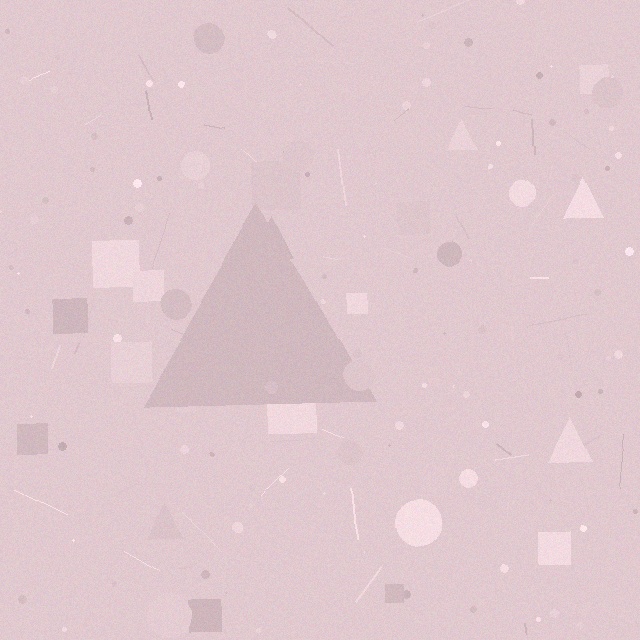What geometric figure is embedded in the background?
A triangle is embedded in the background.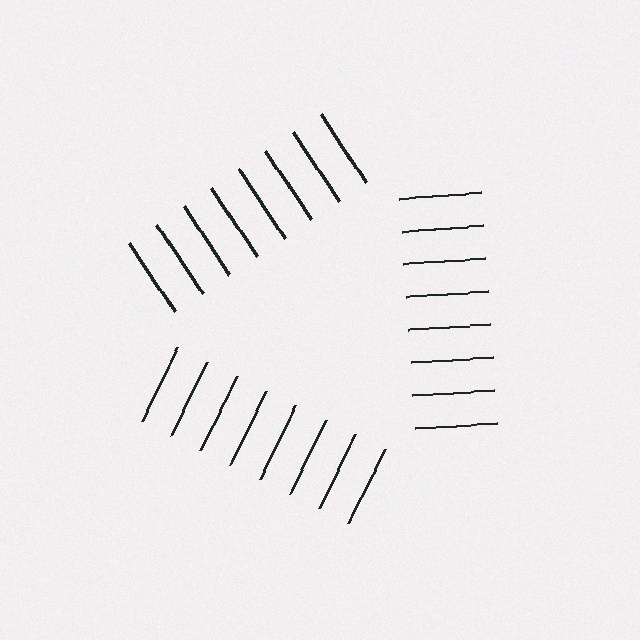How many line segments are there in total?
24 — 8 along each of the 3 edges.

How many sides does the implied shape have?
3 sides — the line-ends trace a triangle.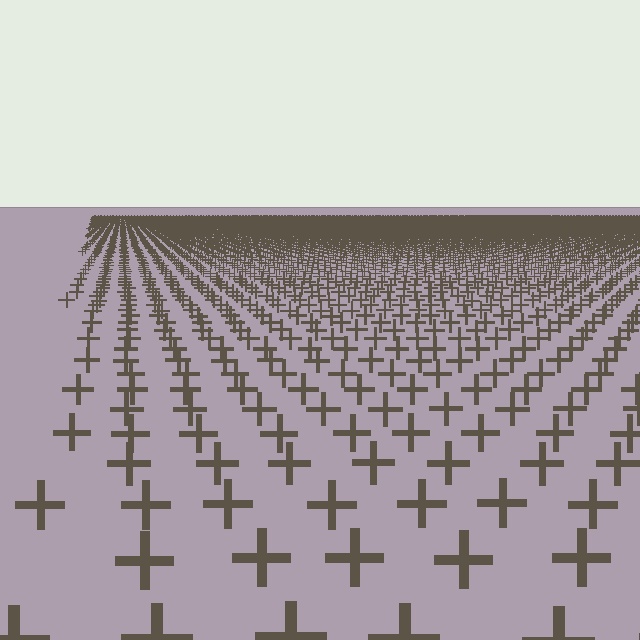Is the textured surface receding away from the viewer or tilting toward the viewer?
The surface is receding away from the viewer. Texture elements get smaller and denser toward the top.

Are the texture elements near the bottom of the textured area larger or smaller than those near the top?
Larger. Near the bottom, elements are closer to the viewer and appear at a bigger on-screen size.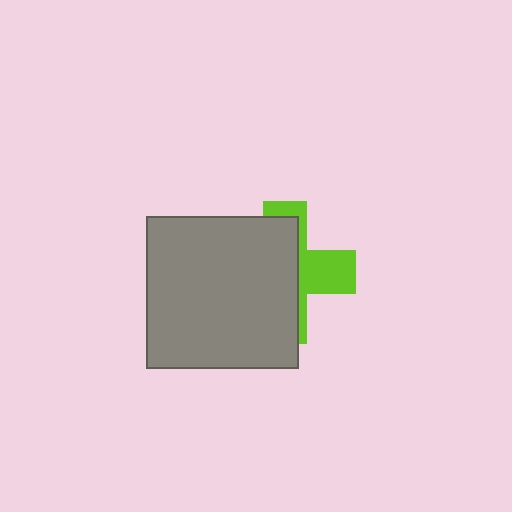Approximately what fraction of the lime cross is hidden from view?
Roughly 64% of the lime cross is hidden behind the gray square.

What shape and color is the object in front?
The object in front is a gray square.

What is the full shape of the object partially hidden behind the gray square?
The partially hidden object is a lime cross.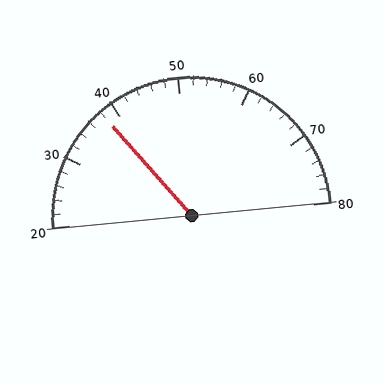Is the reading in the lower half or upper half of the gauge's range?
The reading is in the lower half of the range (20 to 80).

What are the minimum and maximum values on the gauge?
The gauge ranges from 20 to 80.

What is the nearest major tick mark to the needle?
The nearest major tick mark is 40.